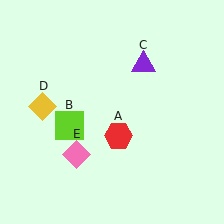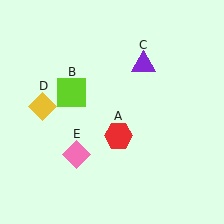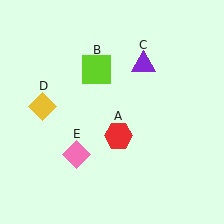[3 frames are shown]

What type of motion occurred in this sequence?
The lime square (object B) rotated clockwise around the center of the scene.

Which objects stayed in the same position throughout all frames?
Red hexagon (object A) and purple triangle (object C) and yellow diamond (object D) and pink diamond (object E) remained stationary.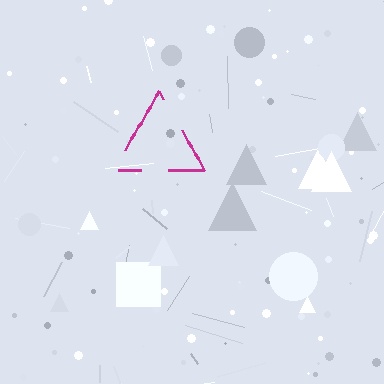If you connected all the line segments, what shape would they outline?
They would outline a triangle.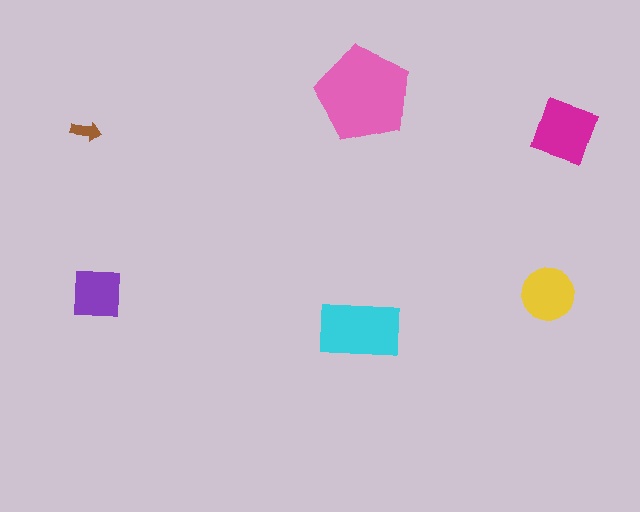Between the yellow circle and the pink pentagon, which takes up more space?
The pink pentagon.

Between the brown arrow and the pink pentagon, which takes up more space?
The pink pentagon.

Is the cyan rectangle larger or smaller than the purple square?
Larger.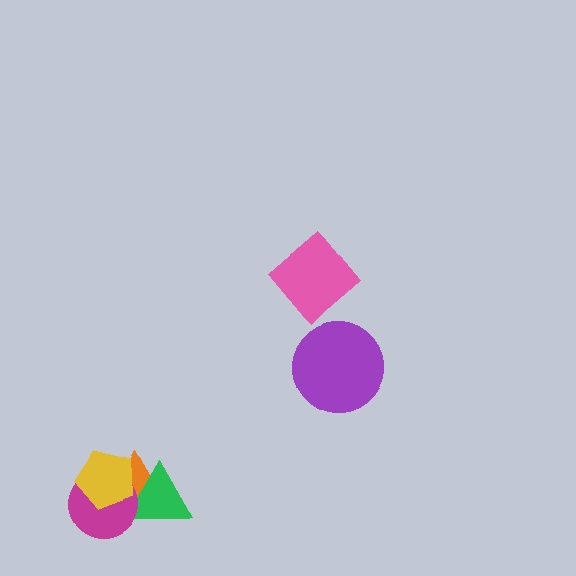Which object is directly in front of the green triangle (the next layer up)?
The magenta circle is directly in front of the green triangle.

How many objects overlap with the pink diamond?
0 objects overlap with the pink diamond.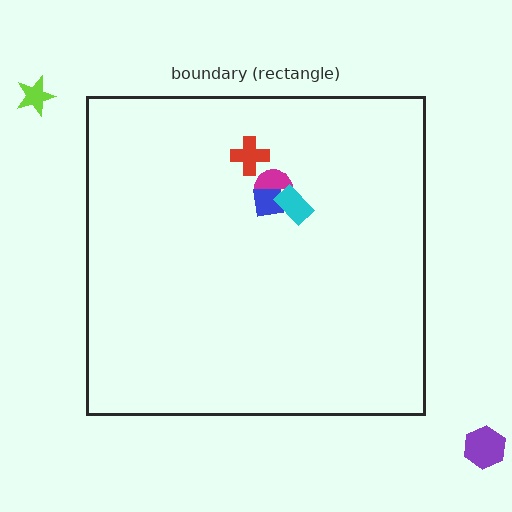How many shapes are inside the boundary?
4 inside, 2 outside.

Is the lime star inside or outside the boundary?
Outside.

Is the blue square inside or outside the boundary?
Inside.